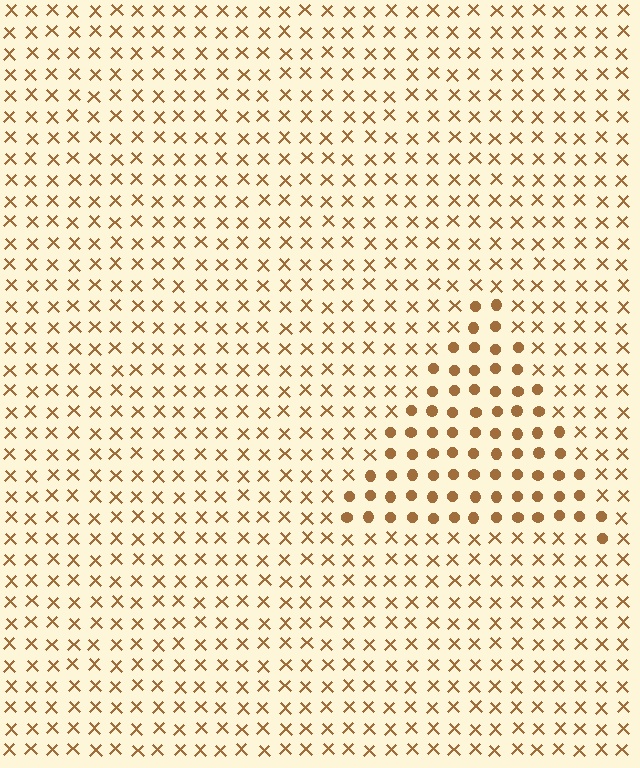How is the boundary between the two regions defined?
The boundary is defined by a change in element shape: circles inside vs. X marks outside. All elements share the same color and spacing.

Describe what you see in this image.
The image is filled with small brown elements arranged in a uniform grid. A triangle-shaped region contains circles, while the surrounding area contains X marks. The boundary is defined purely by the change in element shape.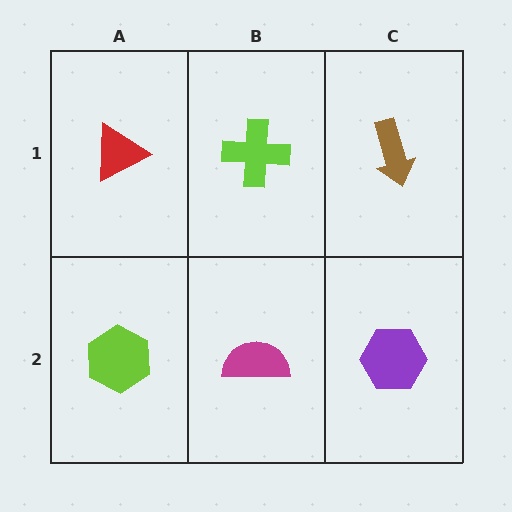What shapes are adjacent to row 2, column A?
A red triangle (row 1, column A), a magenta semicircle (row 2, column B).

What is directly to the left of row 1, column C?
A lime cross.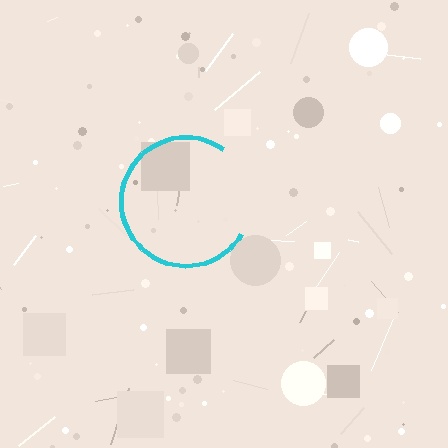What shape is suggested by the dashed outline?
The dashed outline suggests a circle.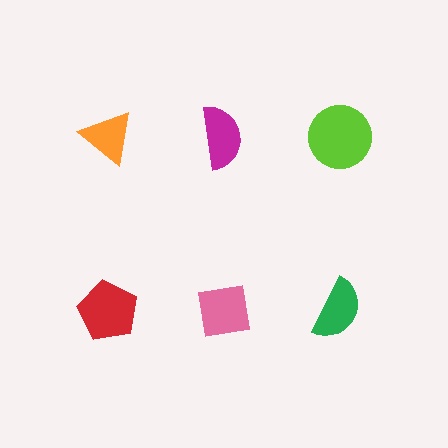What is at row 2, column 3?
A green semicircle.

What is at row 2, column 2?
A pink square.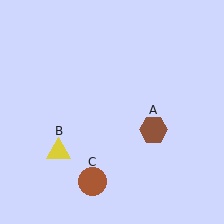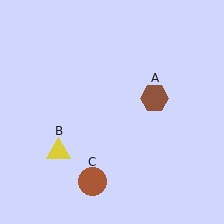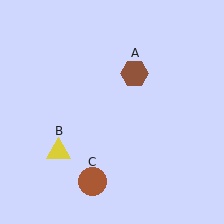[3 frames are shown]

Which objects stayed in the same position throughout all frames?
Yellow triangle (object B) and brown circle (object C) remained stationary.